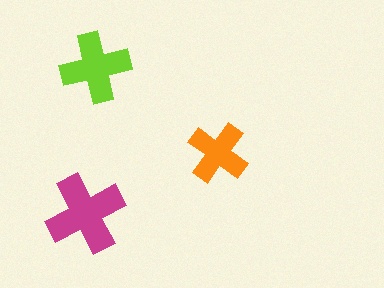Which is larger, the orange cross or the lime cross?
The lime one.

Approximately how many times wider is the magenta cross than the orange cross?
About 1.5 times wider.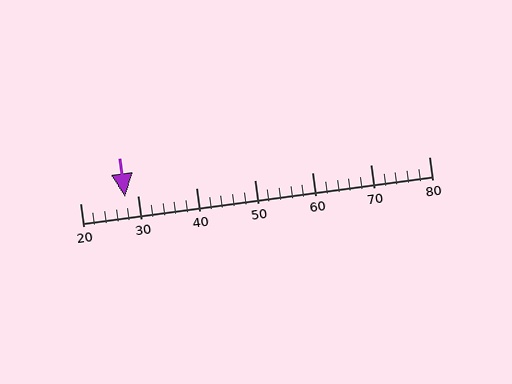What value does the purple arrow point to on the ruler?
The purple arrow points to approximately 28.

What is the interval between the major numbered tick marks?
The major tick marks are spaced 10 units apart.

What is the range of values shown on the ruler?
The ruler shows values from 20 to 80.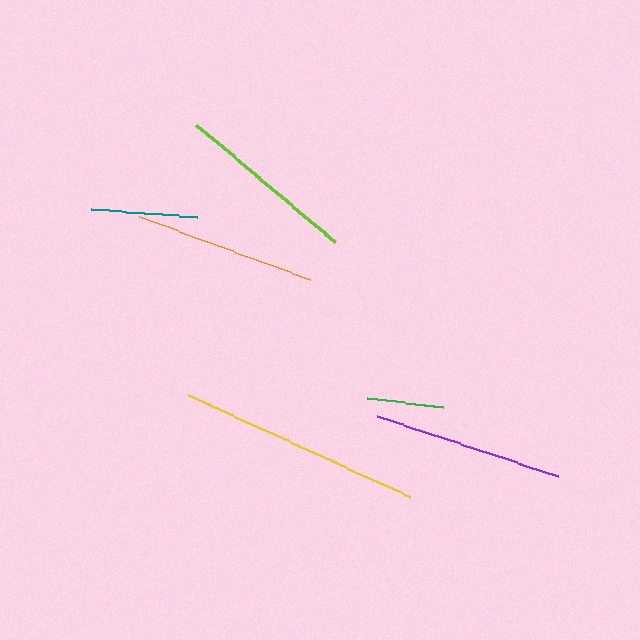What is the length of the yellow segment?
The yellow segment is approximately 244 pixels long.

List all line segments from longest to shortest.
From longest to shortest: yellow, purple, lime, orange, teal, green.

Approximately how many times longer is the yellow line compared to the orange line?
The yellow line is approximately 1.3 times the length of the orange line.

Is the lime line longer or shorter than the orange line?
The lime line is longer than the orange line.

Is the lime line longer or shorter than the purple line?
The purple line is longer than the lime line.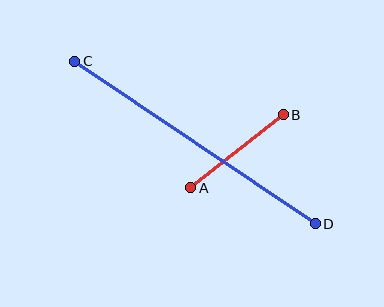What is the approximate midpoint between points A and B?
The midpoint is at approximately (237, 151) pixels.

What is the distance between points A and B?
The distance is approximately 118 pixels.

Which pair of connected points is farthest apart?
Points C and D are farthest apart.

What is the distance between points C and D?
The distance is approximately 290 pixels.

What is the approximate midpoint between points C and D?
The midpoint is at approximately (195, 142) pixels.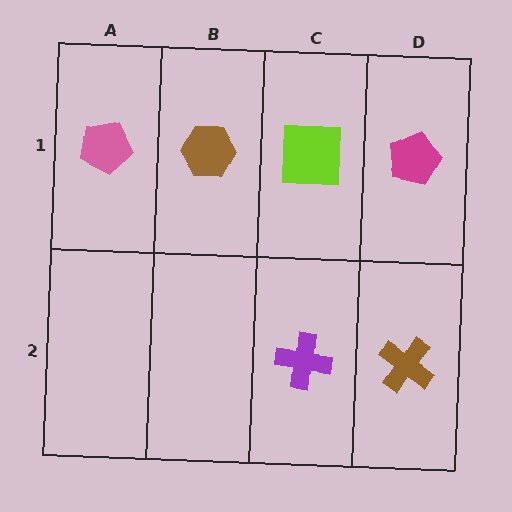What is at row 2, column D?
A brown cross.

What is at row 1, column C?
A lime square.